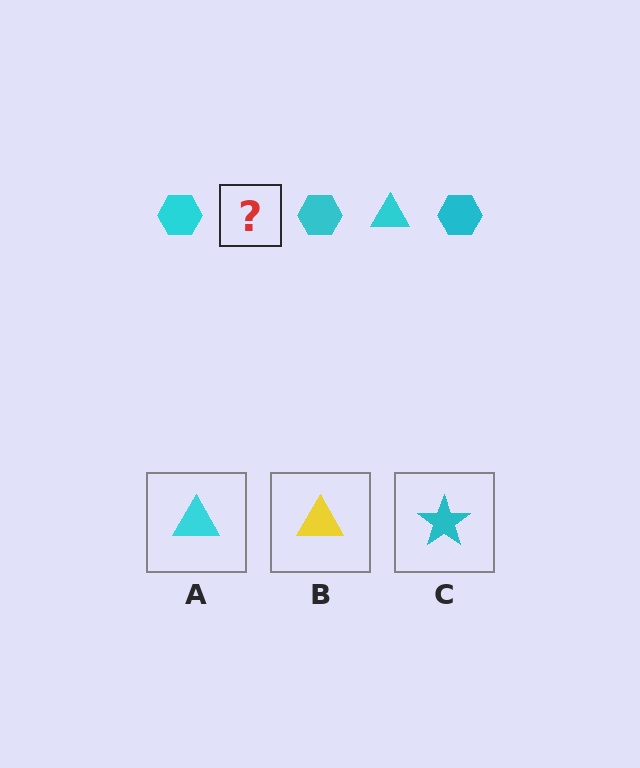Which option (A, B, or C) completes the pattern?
A.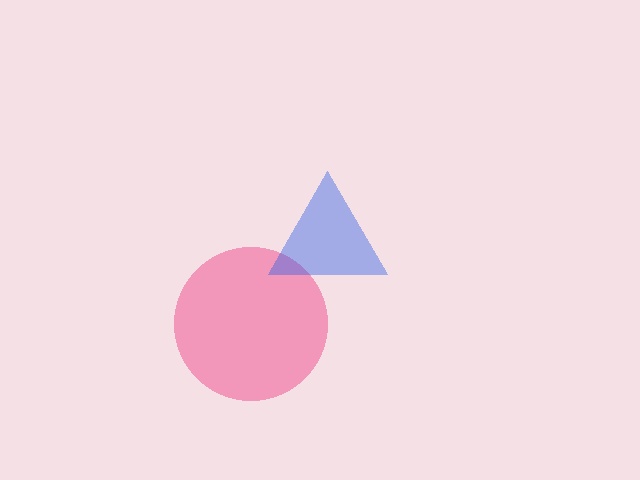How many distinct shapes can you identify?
There are 2 distinct shapes: a pink circle, a blue triangle.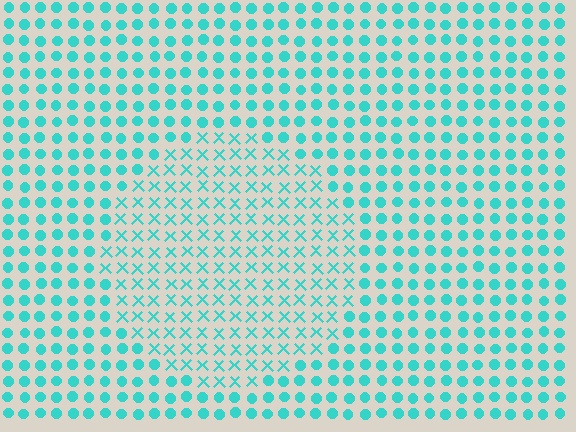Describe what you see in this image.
The image is filled with small cyan elements arranged in a uniform grid. A circle-shaped region contains X marks, while the surrounding area contains circles. The boundary is defined purely by the change in element shape.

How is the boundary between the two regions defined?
The boundary is defined by a change in element shape: X marks inside vs. circles outside. All elements share the same color and spacing.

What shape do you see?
I see a circle.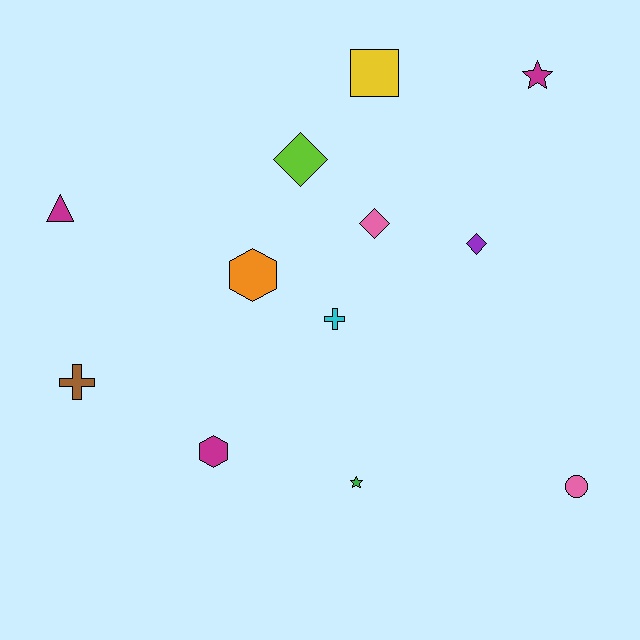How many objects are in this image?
There are 12 objects.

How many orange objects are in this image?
There is 1 orange object.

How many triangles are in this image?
There is 1 triangle.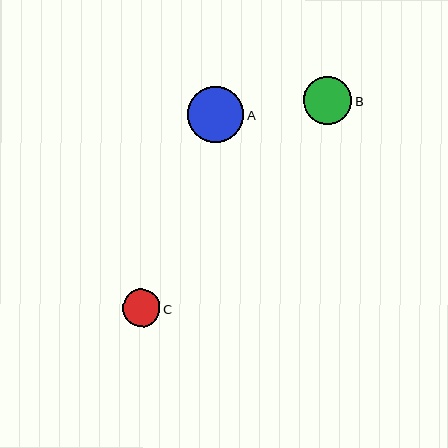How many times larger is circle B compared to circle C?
Circle B is approximately 1.3 times the size of circle C.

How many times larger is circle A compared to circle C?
Circle A is approximately 1.5 times the size of circle C.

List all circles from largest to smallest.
From largest to smallest: A, B, C.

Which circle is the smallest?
Circle C is the smallest with a size of approximately 38 pixels.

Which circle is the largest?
Circle A is the largest with a size of approximately 56 pixels.